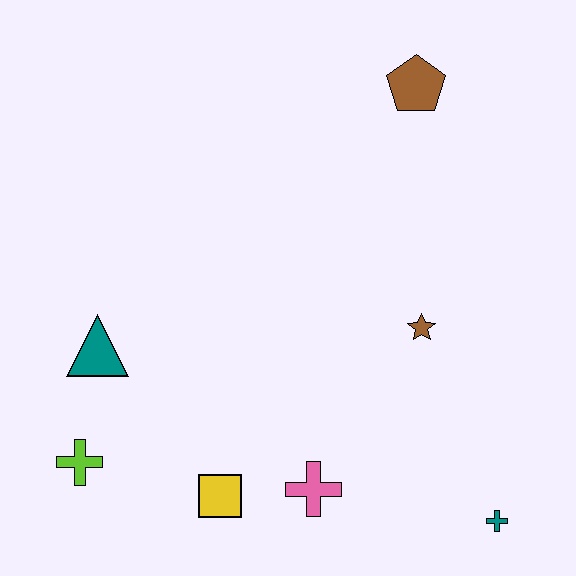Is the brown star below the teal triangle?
No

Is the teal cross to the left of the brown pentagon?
No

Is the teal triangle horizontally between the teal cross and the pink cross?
No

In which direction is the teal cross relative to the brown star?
The teal cross is below the brown star.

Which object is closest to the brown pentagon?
The brown star is closest to the brown pentagon.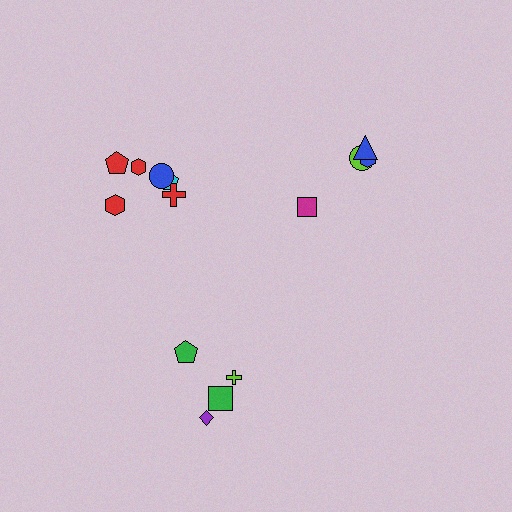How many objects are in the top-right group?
There are 4 objects.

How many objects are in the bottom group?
There are 4 objects.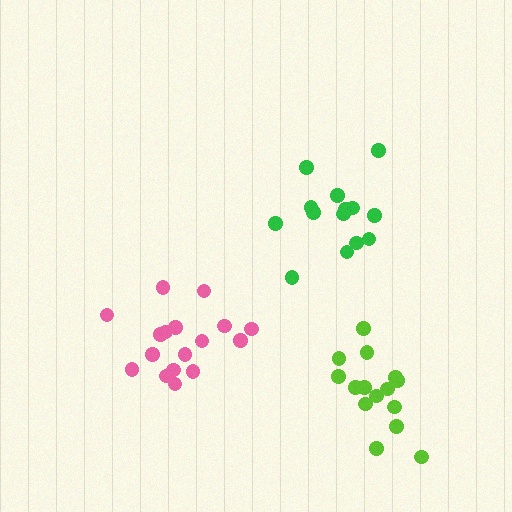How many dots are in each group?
Group 1: 15 dots, Group 2: 17 dots, Group 3: 15 dots (47 total).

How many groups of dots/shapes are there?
There are 3 groups.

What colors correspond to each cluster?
The clusters are colored: green, pink, lime.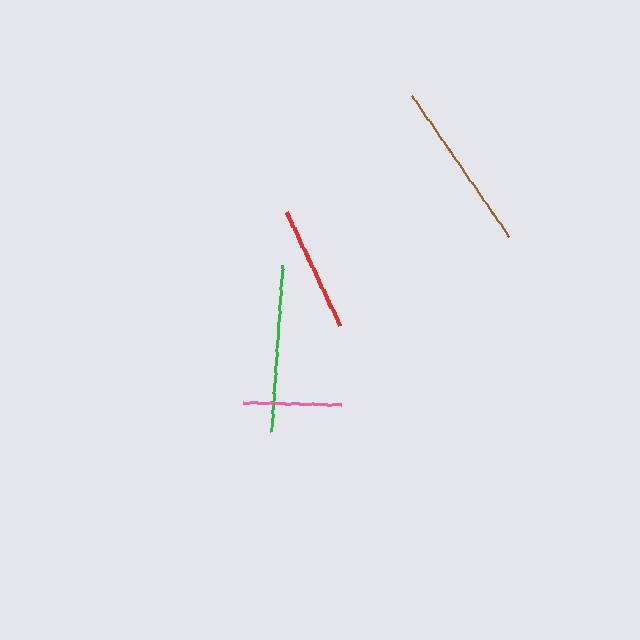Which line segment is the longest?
The brown line is the longest at approximately 171 pixels.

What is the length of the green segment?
The green segment is approximately 167 pixels long.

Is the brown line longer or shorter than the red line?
The brown line is longer than the red line.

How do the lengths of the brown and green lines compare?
The brown and green lines are approximately the same length.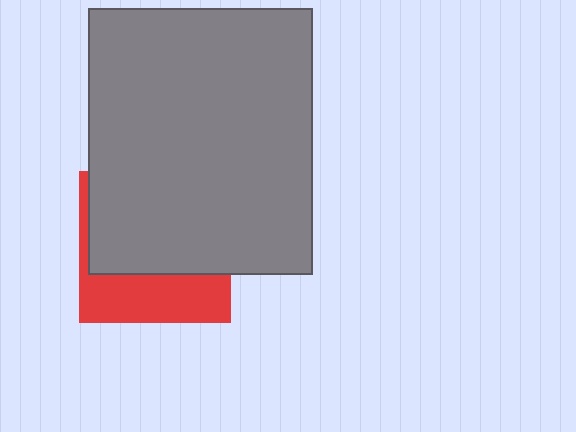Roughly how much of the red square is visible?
A small part of it is visible (roughly 35%).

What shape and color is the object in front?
The object in front is a gray rectangle.